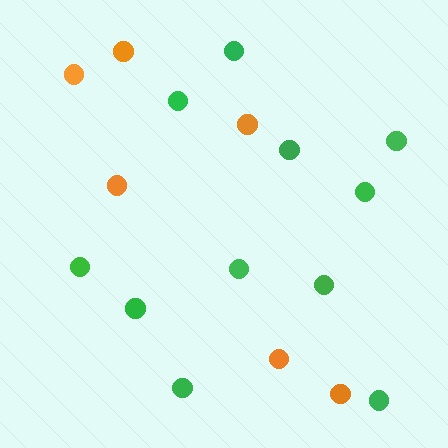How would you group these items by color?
There are 2 groups: one group of green circles (11) and one group of orange circles (6).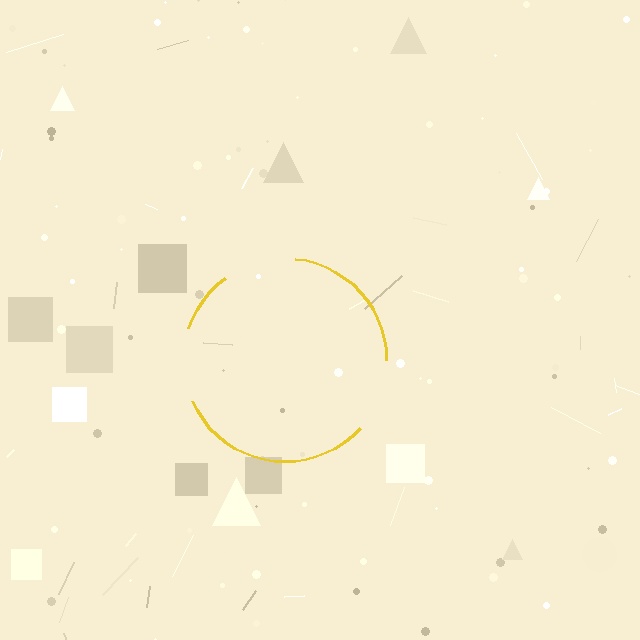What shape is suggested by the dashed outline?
The dashed outline suggests a circle.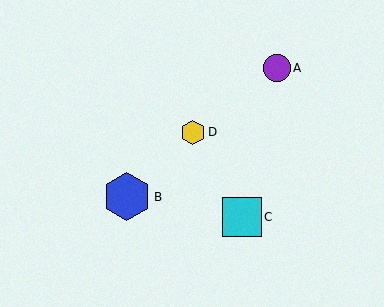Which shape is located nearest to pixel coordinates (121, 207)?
The blue hexagon (labeled B) at (127, 197) is nearest to that location.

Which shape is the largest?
The blue hexagon (labeled B) is the largest.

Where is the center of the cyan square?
The center of the cyan square is at (242, 217).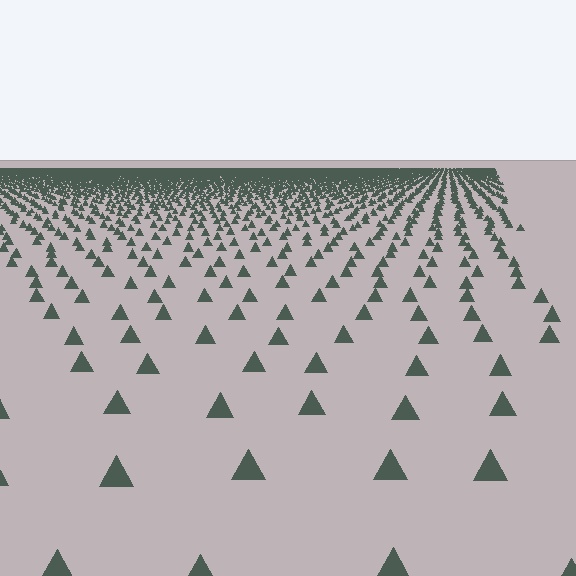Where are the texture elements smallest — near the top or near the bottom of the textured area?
Near the top.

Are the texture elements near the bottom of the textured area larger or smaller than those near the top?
Larger. Near the bottom, elements are closer to the viewer and appear at a bigger on-screen size.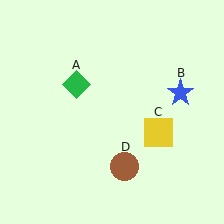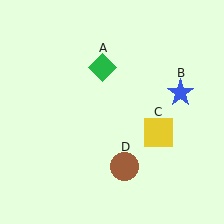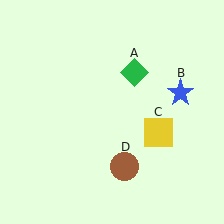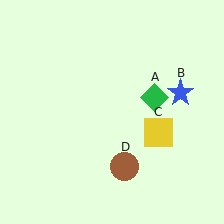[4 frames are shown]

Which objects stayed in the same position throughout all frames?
Blue star (object B) and yellow square (object C) and brown circle (object D) remained stationary.